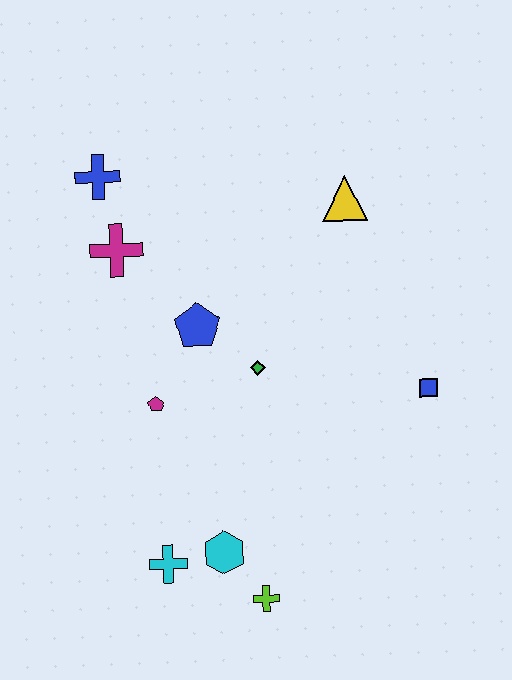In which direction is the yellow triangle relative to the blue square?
The yellow triangle is above the blue square.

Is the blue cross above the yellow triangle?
Yes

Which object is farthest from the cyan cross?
The yellow triangle is farthest from the cyan cross.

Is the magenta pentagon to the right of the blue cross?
Yes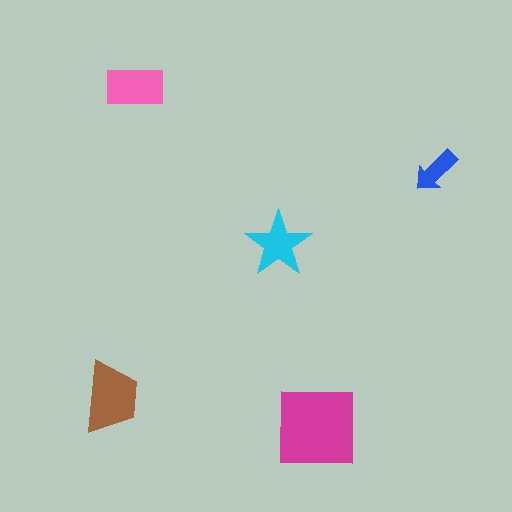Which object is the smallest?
The blue arrow.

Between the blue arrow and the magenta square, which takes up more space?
The magenta square.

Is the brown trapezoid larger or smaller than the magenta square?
Smaller.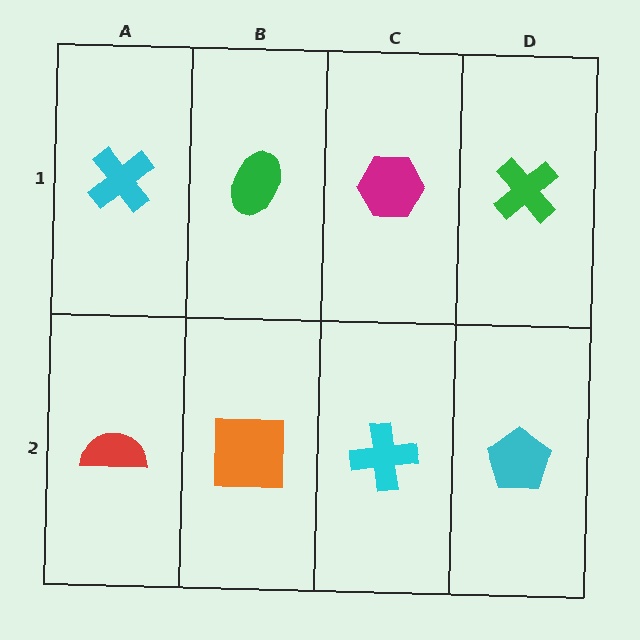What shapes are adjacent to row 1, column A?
A red semicircle (row 2, column A), a green ellipse (row 1, column B).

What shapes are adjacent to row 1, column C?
A cyan cross (row 2, column C), a green ellipse (row 1, column B), a green cross (row 1, column D).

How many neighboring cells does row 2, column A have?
2.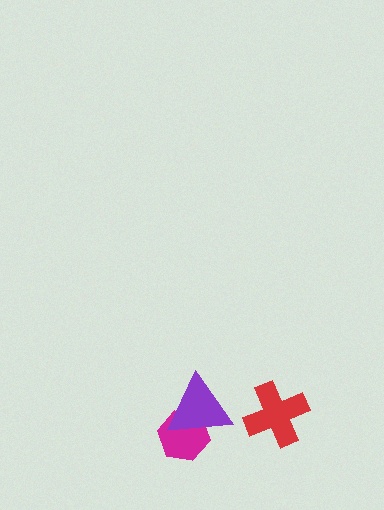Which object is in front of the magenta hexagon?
The purple triangle is in front of the magenta hexagon.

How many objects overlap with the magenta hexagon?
1 object overlaps with the magenta hexagon.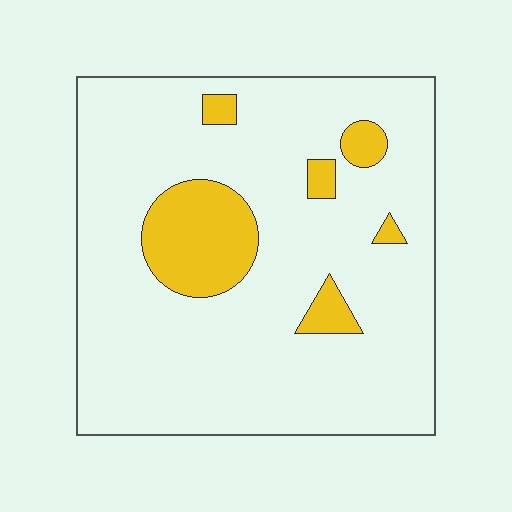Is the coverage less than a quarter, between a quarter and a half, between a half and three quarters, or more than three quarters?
Less than a quarter.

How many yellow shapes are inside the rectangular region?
6.